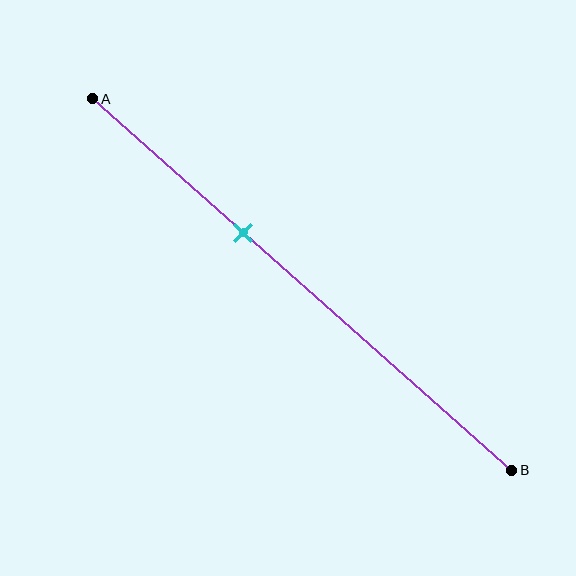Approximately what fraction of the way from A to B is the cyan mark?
The cyan mark is approximately 35% of the way from A to B.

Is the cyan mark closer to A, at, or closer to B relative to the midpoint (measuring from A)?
The cyan mark is closer to point A than the midpoint of segment AB.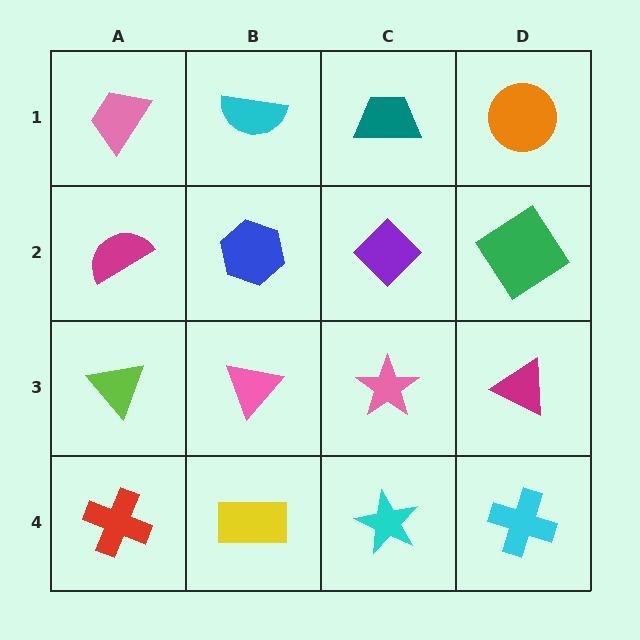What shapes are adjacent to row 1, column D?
A green diamond (row 2, column D), a teal trapezoid (row 1, column C).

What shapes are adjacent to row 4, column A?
A lime triangle (row 3, column A), a yellow rectangle (row 4, column B).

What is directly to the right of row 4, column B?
A cyan star.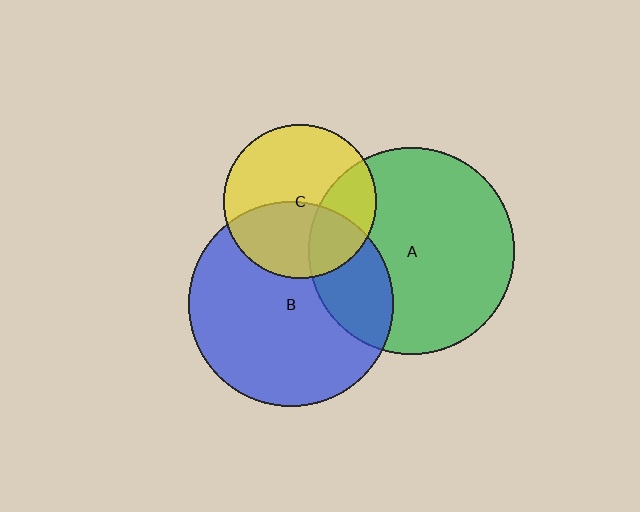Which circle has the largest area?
Circle A (green).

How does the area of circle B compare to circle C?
Approximately 1.8 times.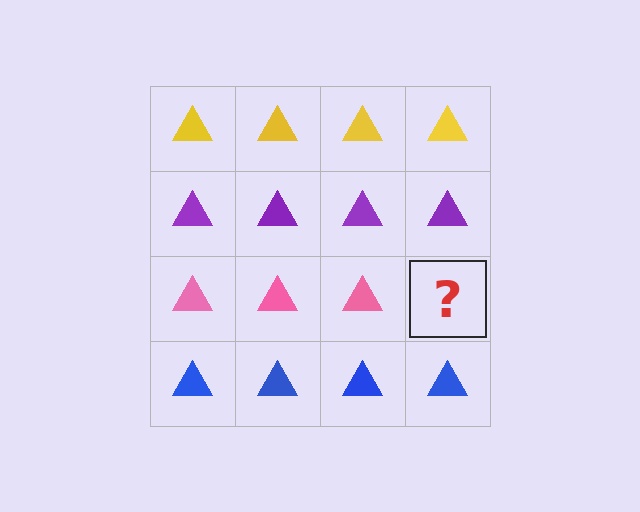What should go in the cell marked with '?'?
The missing cell should contain a pink triangle.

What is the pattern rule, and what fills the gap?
The rule is that each row has a consistent color. The gap should be filled with a pink triangle.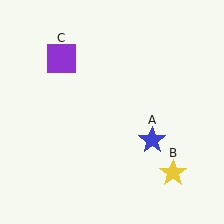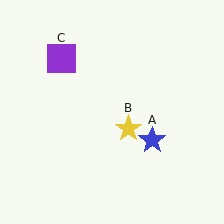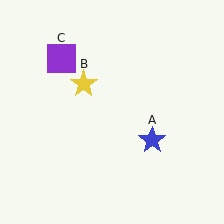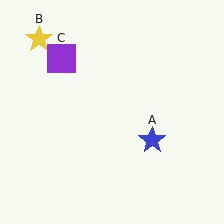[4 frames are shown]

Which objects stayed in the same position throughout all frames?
Blue star (object A) and purple square (object C) remained stationary.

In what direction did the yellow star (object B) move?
The yellow star (object B) moved up and to the left.